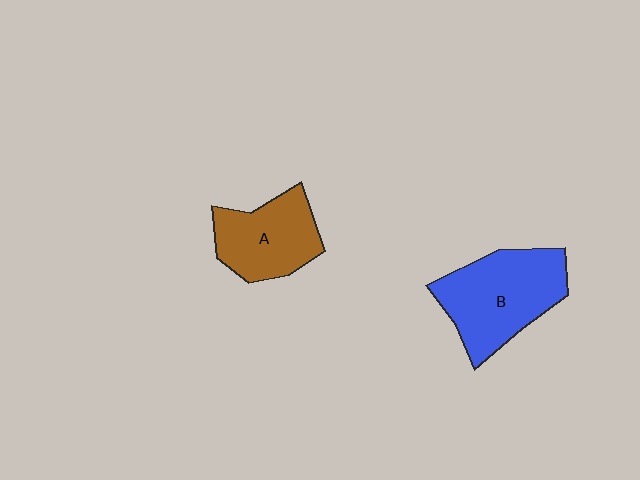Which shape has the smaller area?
Shape A (brown).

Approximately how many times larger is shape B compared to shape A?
Approximately 1.4 times.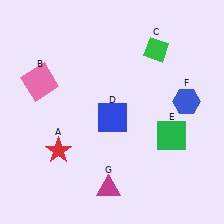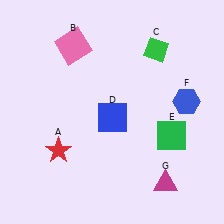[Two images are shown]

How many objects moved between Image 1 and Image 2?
2 objects moved between the two images.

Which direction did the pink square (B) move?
The pink square (B) moved up.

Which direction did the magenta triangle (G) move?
The magenta triangle (G) moved right.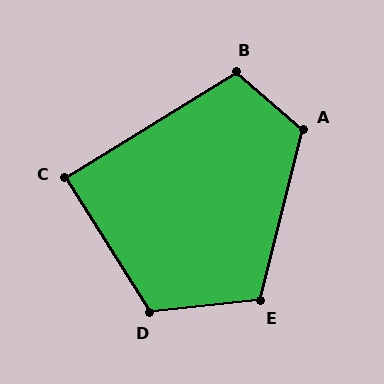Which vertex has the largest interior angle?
A, at approximately 116 degrees.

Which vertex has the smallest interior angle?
C, at approximately 90 degrees.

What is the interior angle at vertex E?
Approximately 111 degrees (obtuse).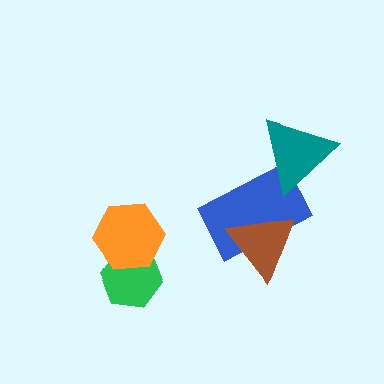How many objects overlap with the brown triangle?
1 object overlaps with the brown triangle.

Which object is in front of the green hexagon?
The orange hexagon is in front of the green hexagon.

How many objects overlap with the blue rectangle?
2 objects overlap with the blue rectangle.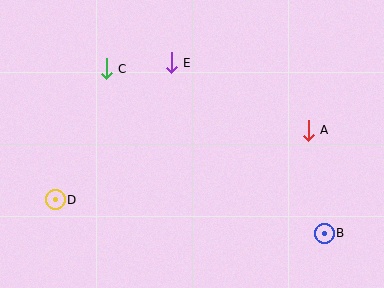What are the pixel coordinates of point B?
Point B is at (324, 234).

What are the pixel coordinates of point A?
Point A is at (308, 130).